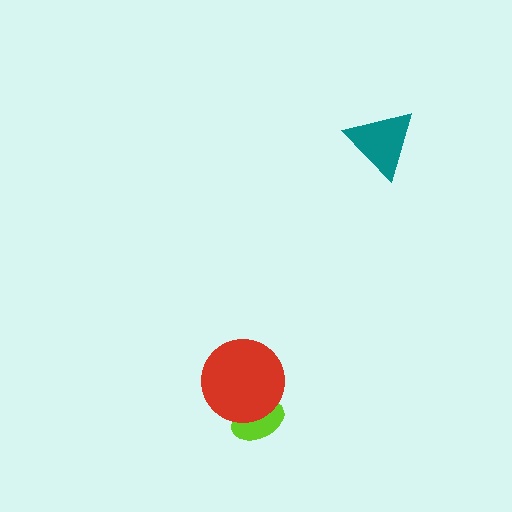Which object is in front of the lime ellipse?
The red circle is in front of the lime ellipse.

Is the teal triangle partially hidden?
No, no other shape covers it.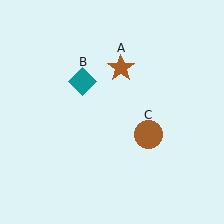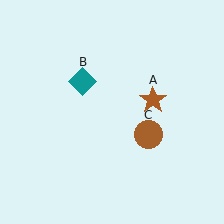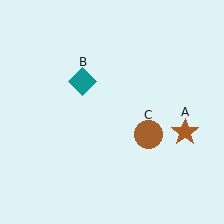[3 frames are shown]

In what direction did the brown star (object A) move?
The brown star (object A) moved down and to the right.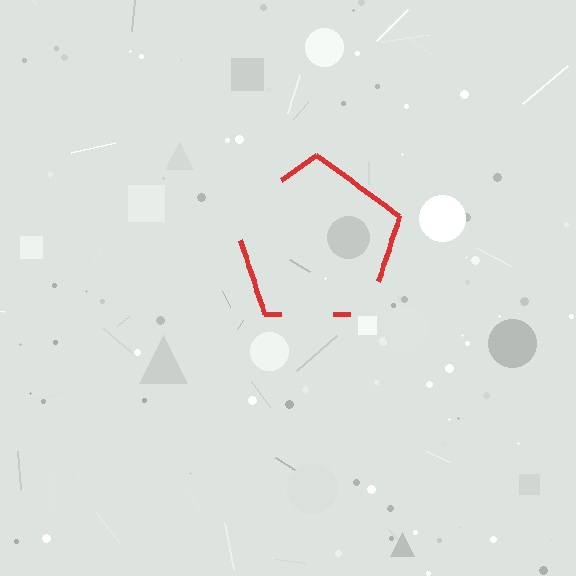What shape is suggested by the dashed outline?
The dashed outline suggests a pentagon.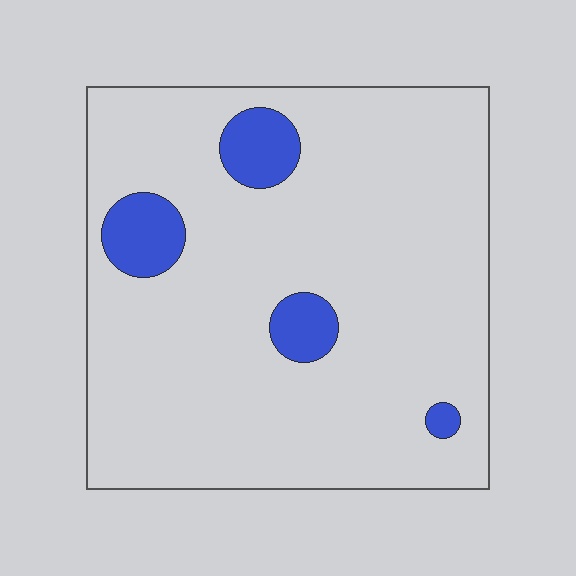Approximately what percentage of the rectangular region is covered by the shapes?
Approximately 10%.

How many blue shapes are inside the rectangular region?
4.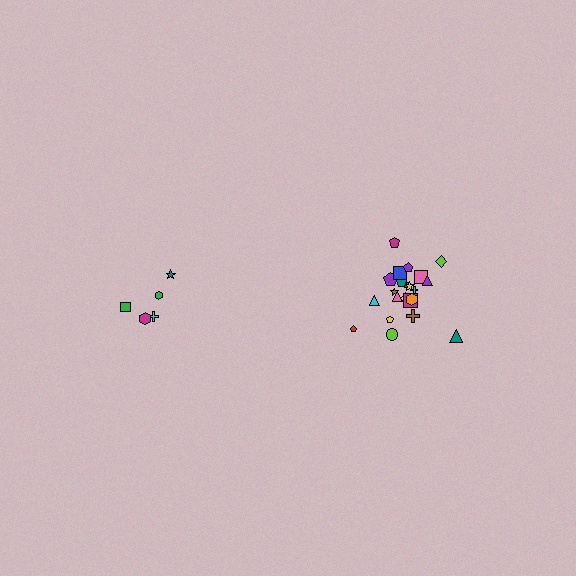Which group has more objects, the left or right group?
The right group.